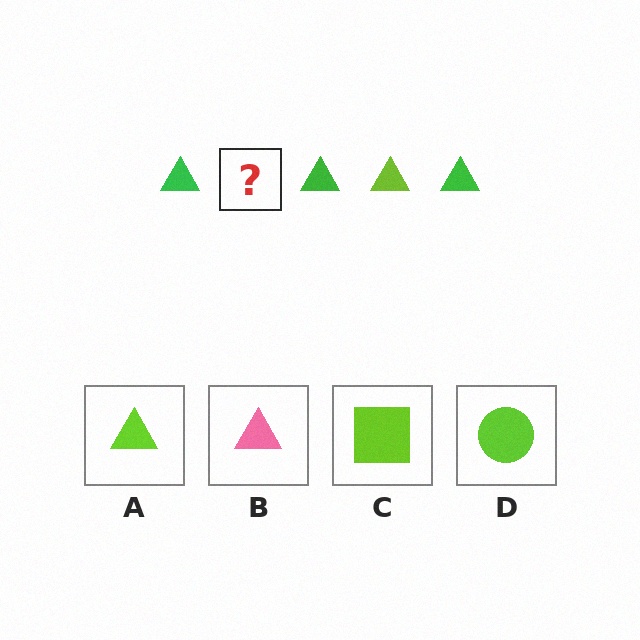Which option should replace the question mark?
Option A.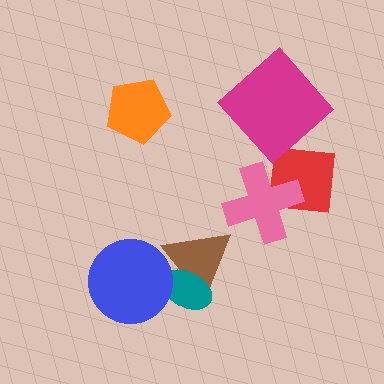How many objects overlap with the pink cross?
1 object overlaps with the pink cross.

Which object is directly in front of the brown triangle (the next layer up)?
The teal ellipse is directly in front of the brown triangle.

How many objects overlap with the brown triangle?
2 objects overlap with the brown triangle.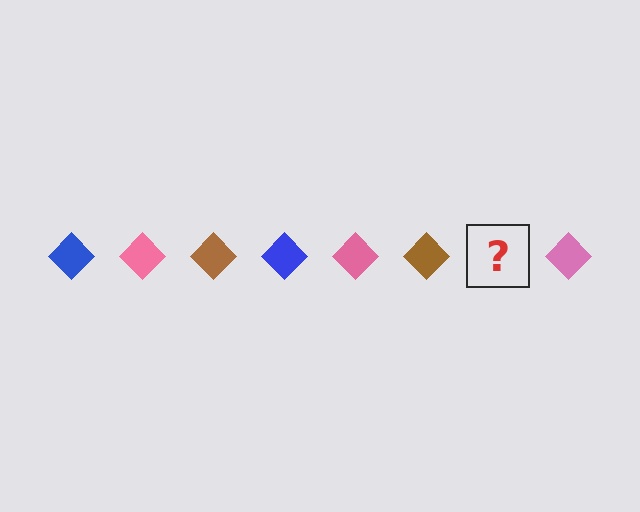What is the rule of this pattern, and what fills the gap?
The rule is that the pattern cycles through blue, pink, brown diamonds. The gap should be filled with a blue diamond.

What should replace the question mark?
The question mark should be replaced with a blue diamond.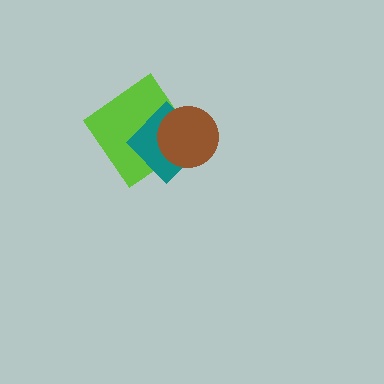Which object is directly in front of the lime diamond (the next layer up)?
The teal diamond is directly in front of the lime diamond.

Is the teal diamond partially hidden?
Yes, it is partially covered by another shape.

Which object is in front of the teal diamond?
The brown circle is in front of the teal diamond.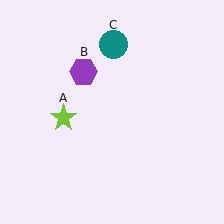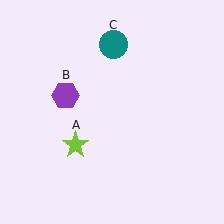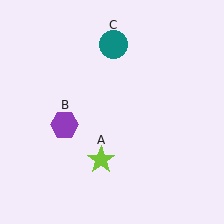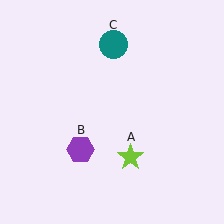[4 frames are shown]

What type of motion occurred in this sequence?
The lime star (object A), purple hexagon (object B) rotated counterclockwise around the center of the scene.